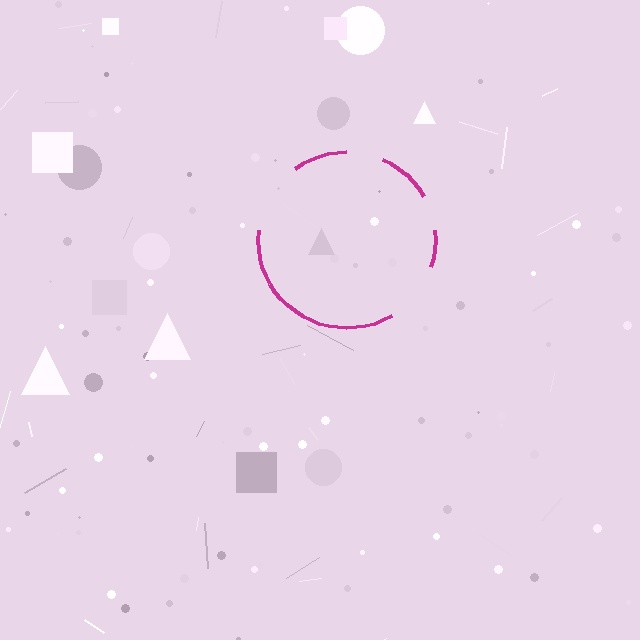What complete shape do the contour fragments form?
The contour fragments form a circle.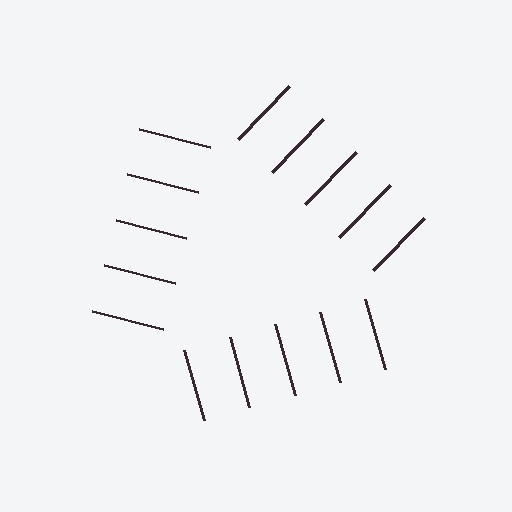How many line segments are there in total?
15 — 5 along each of the 3 edges.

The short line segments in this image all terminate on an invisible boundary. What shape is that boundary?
An illusory triangle — the line segments terminate on its edges but no continuous stroke is drawn.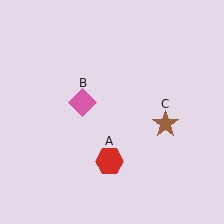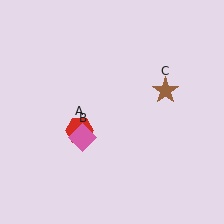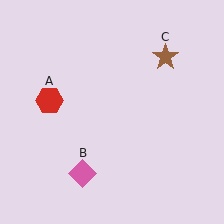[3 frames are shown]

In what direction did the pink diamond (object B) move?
The pink diamond (object B) moved down.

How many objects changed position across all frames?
3 objects changed position: red hexagon (object A), pink diamond (object B), brown star (object C).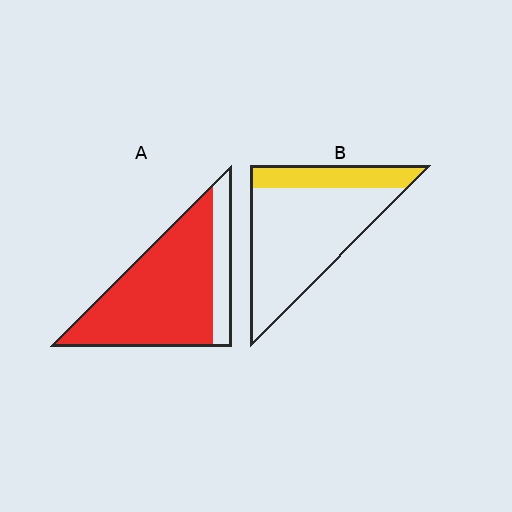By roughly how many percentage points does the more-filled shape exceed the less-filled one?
By roughly 55 percentage points (A over B).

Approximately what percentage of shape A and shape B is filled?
A is approximately 80% and B is approximately 25%.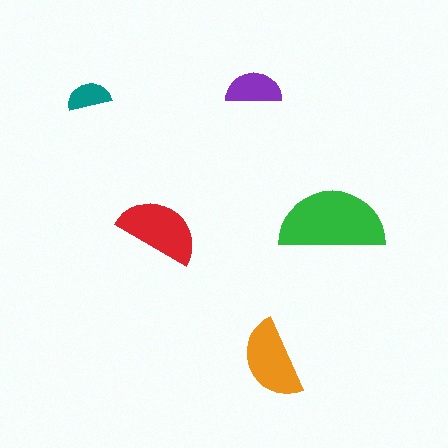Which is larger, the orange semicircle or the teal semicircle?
The orange one.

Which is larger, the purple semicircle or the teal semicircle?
The purple one.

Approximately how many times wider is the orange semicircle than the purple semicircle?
About 1.5 times wider.